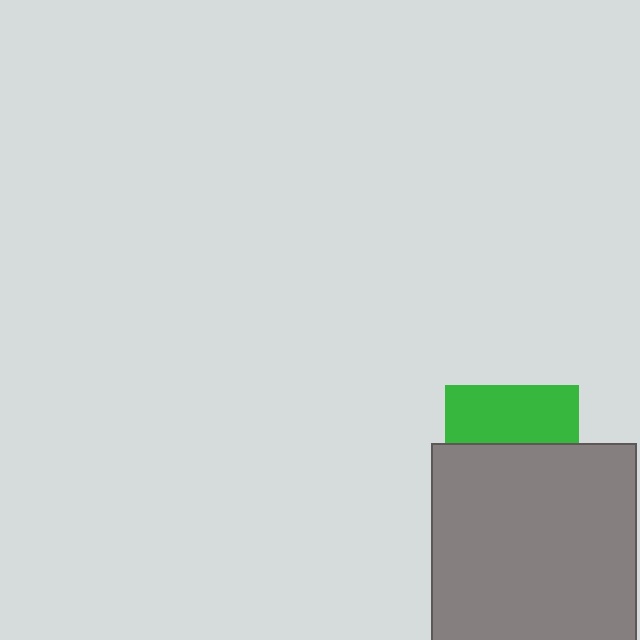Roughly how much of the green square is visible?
A small part of it is visible (roughly 44%).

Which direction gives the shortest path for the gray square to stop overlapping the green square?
Moving down gives the shortest separation.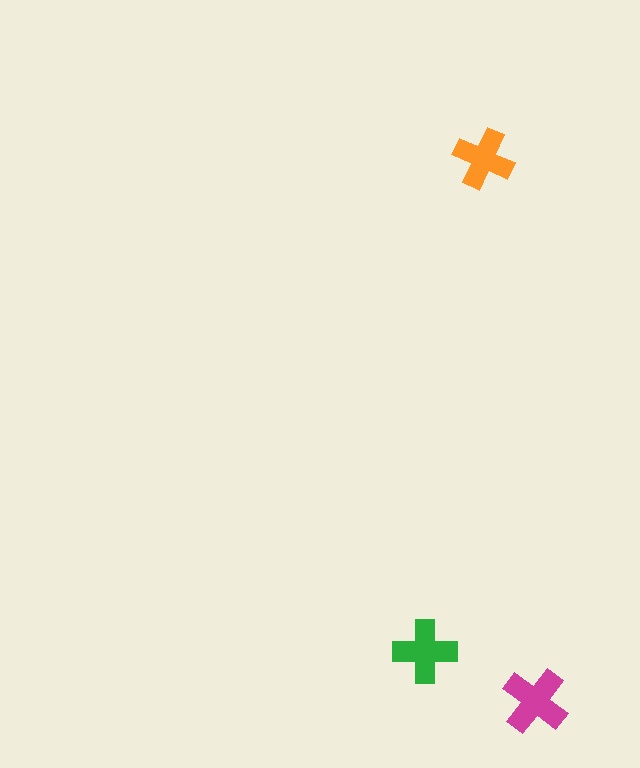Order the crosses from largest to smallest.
the magenta one, the green one, the orange one.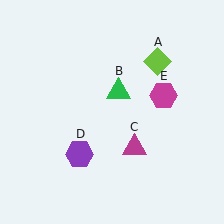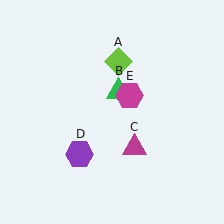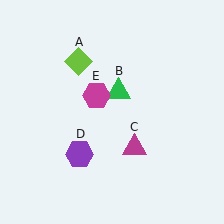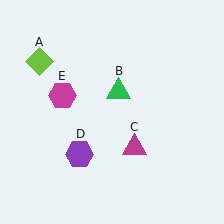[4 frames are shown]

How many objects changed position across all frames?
2 objects changed position: lime diamond (object A), magenta hexagon (object E).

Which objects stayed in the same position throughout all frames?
Green triangle (object B) and magenta triangle (object C) and purple hexagon (object D) remained stationary.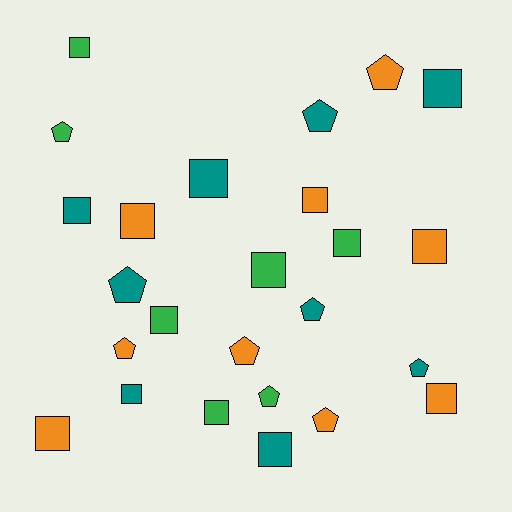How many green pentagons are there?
There are 2 green pentagons.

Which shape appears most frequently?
Square, with 15 objects.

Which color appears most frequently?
Teal, with 9 objects.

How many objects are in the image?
There are 25 objects.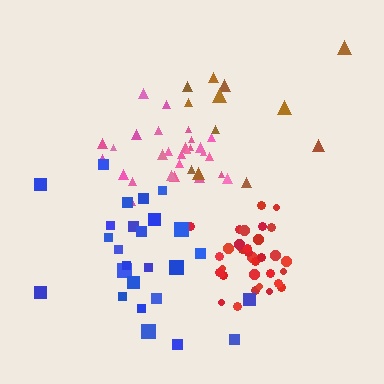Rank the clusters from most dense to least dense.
red, pink, blue, brown.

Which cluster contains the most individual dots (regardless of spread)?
Red (34).